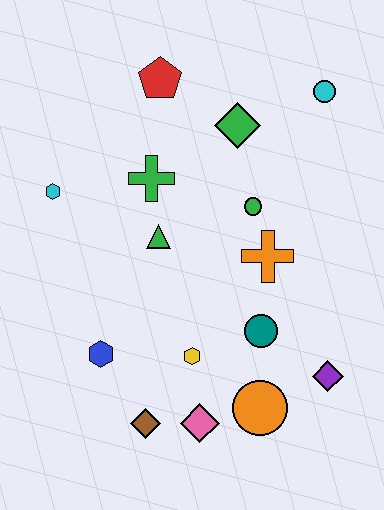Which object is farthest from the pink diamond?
The cyan circle is farthest from the pink diamond.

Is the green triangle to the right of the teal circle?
No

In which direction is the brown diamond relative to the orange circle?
The brown diamond is to the left of the orange circle.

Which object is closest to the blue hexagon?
The brown diamond is closest to the blue hexagon.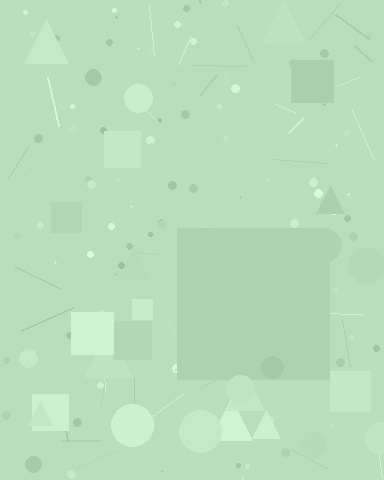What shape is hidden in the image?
A square is hidden in the image.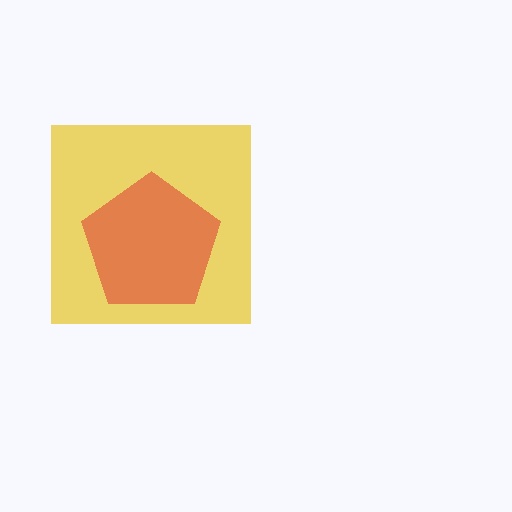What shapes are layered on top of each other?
The layered shapes are: a yellow square, a red pentagon.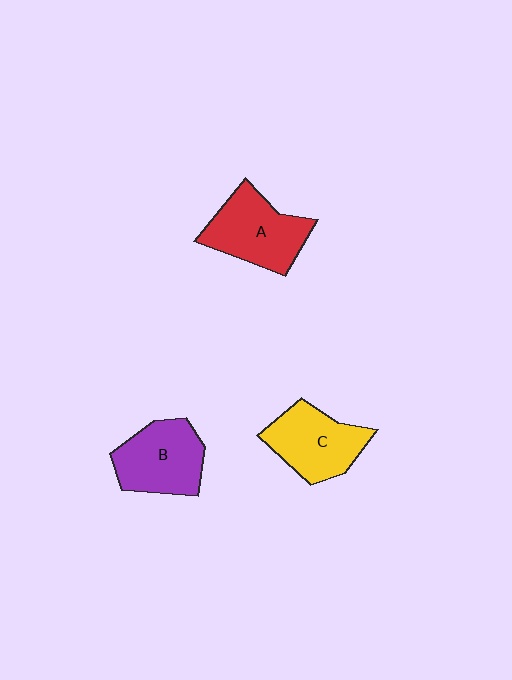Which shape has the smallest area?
Shape C (yellow).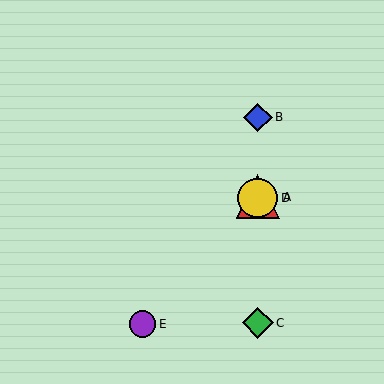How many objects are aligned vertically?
4 objects (A, B, C, D) are aligned vertically.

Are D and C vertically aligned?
Yes, both are at x≈258.